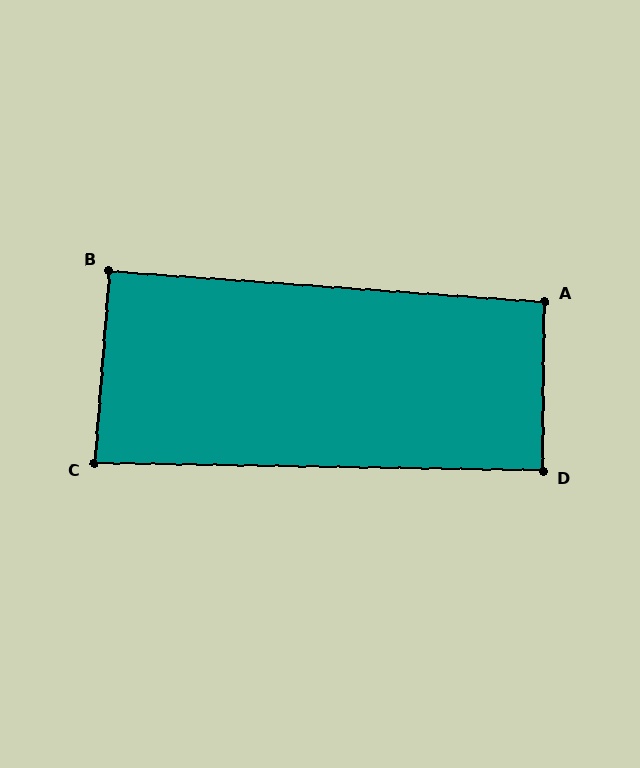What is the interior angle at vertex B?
Approximately 90 degrees (approximately right).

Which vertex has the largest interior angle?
A, at approximately 93 degrees.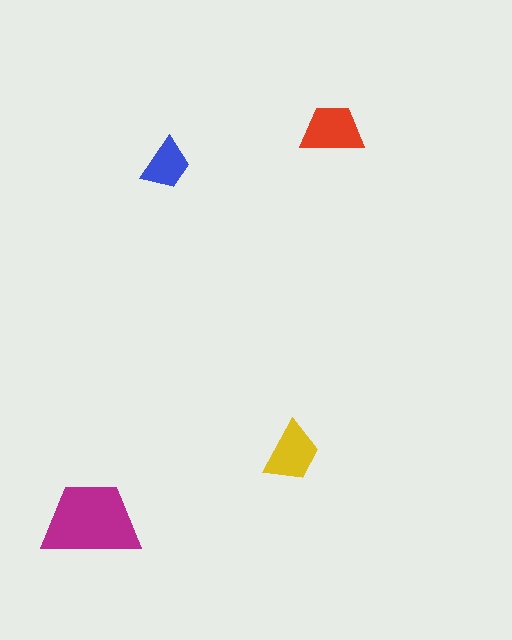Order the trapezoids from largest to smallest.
the magenta one, the red one, the yellow one, the blue one.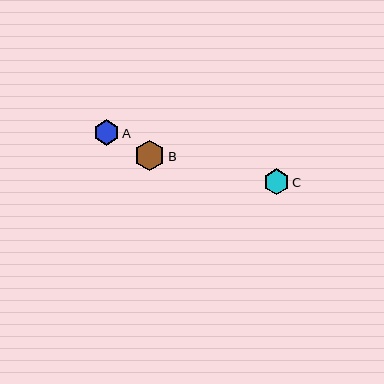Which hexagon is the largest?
Hexagon B is the largest with a size of approximately 30 pixels.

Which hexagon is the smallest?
Hexagon A is the smallest with a size of approximately 26 pixels.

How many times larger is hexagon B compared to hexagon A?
Hexagon B is approximately 1.2 times the size of hexagon A.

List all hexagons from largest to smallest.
From largest to smallest: B, C, A.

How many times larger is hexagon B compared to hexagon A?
Hexagon B is approximately 1.2 times the size of hexagon A.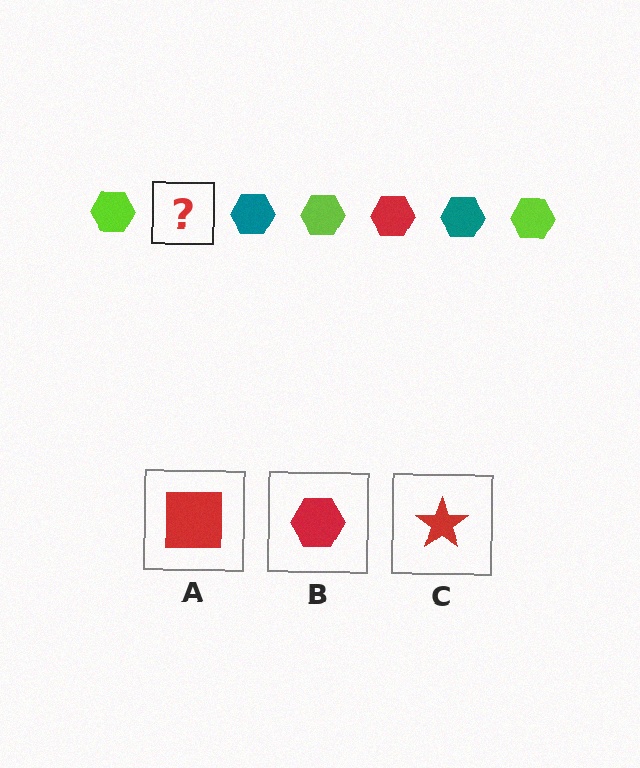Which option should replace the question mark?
Option B.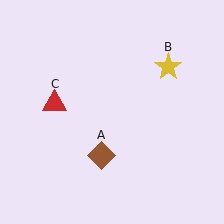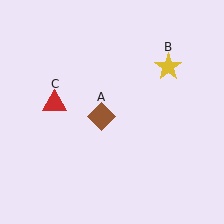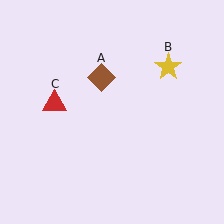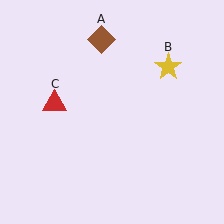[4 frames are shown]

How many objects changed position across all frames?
1 object changed position: brown diamond (object A).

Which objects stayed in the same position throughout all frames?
Yellow star (object B) and red triangle (object C) remained stationary.